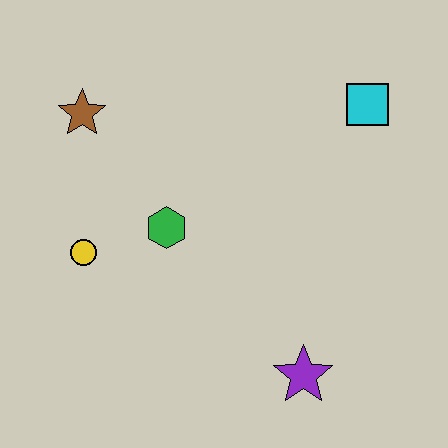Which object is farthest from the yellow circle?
The cyan square is farthest from the yellow circle.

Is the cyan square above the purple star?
Yes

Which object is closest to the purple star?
The green hexagon is closest to the purple star.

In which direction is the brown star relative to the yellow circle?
The brown star is above the yellow circle.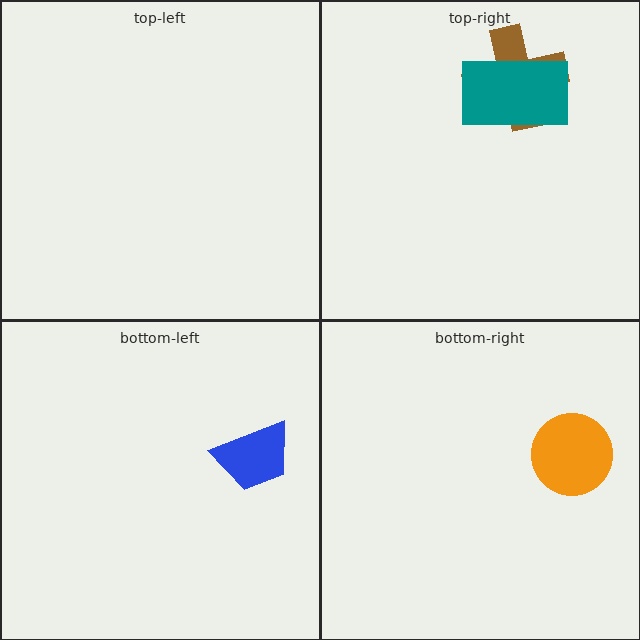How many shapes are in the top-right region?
2.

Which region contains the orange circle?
The bottom-right region.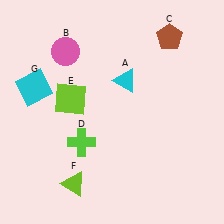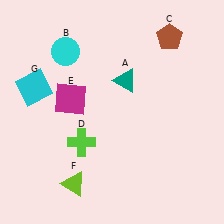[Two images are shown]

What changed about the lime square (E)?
In Image 1, E is lime. In Image 2, it changed to magenta.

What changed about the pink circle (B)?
In Image 1, B is pink. In Image 2, it changed to cyan.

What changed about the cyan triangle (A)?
In Image 1, A is cyan. In Image 2, it changed to teal.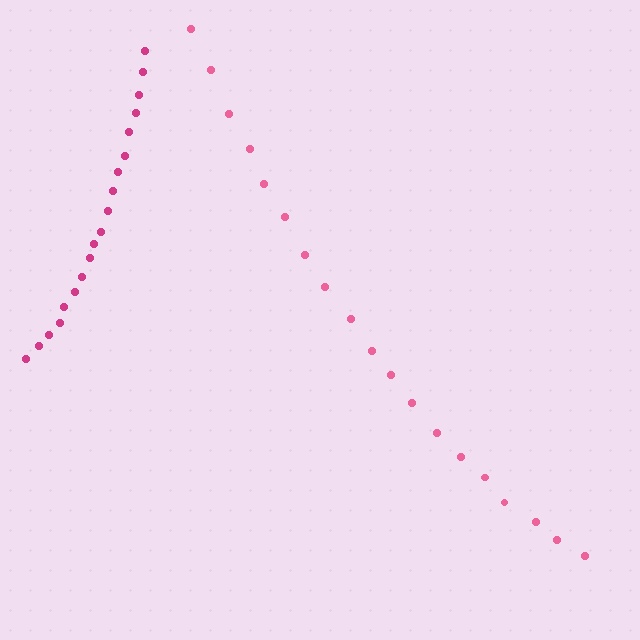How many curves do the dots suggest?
There are 2 distinct paths.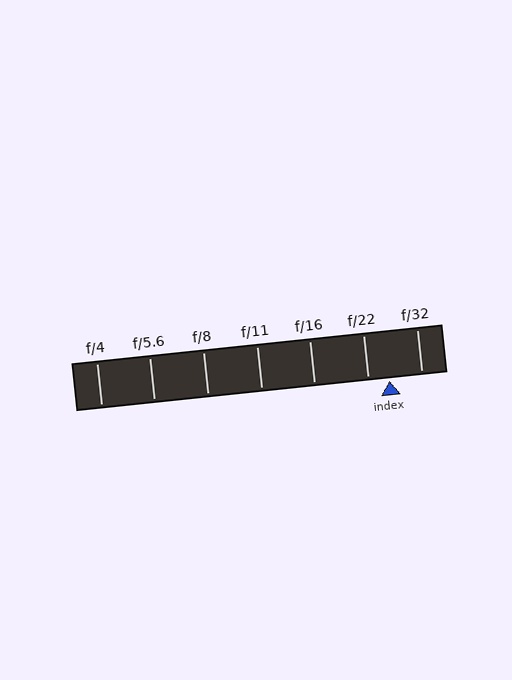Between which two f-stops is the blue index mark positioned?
The index mark is between f/22 and f/32.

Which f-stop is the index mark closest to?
The index mark is closest to f/22.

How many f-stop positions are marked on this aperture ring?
There are 7 f-stop positions marked.